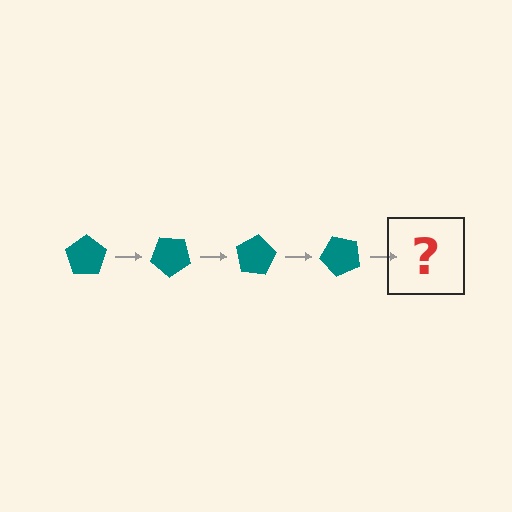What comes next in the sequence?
The next element should be a teal pentagon rotated 160 degrees.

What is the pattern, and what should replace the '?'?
The pattern is that the pentagon rotates 40 degrees each step. The '?' should be a teal pentagon rotated 160 degrees.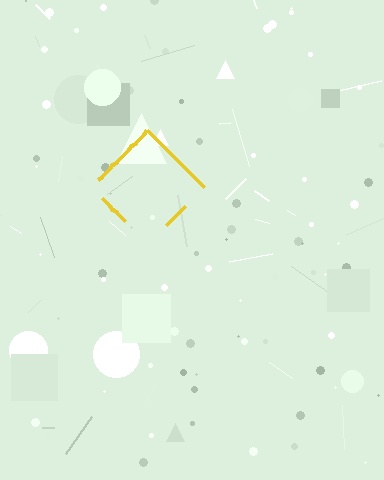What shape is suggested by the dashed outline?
The dashed outline suggests a diamond.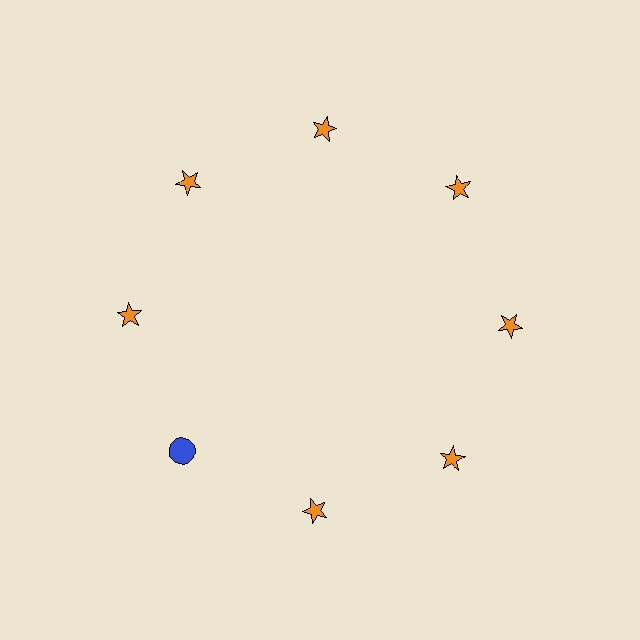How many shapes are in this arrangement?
There are 8 shapes arranged in a ring pattern.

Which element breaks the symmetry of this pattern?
The blue circle at roughly the 8 o'clock position breaks the symmetry. All other shapes are orange stars.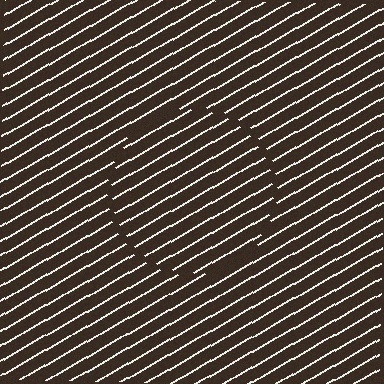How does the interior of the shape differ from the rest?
The interior of the shape contains the same grating, shifted by half a period — the contour is defined by the phase discontinuity where line-ends from the inner and outer gratings abut.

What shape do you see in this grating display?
An illusory circle. The interior of the shape contains the same grating, shifted by half a period — the contour is defined by the phase discontinuity where line-ends from the inner and outer gratings abut.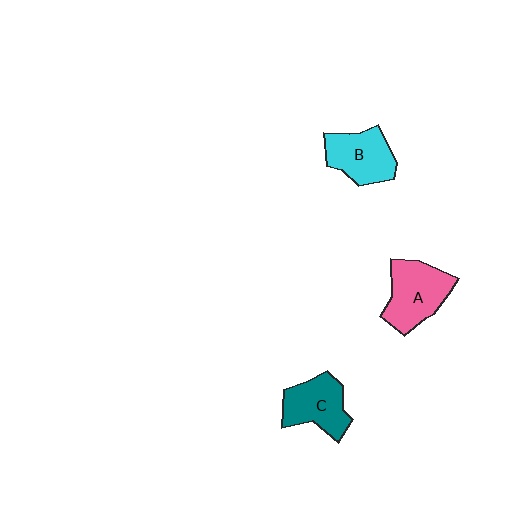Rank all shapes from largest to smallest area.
From largest to smallest: A (pink), B (cyan), C (teal).